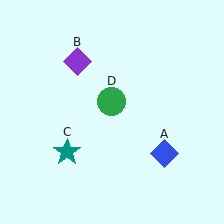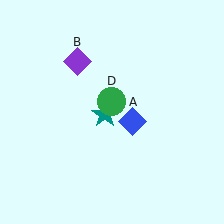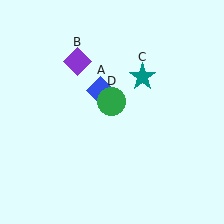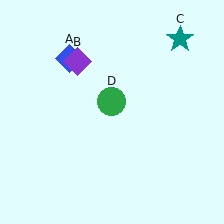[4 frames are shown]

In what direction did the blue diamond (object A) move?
The blue diamond (object A) moved up and to the left.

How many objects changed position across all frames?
2 objects changed position: blue diamond (object A), teal star (object C).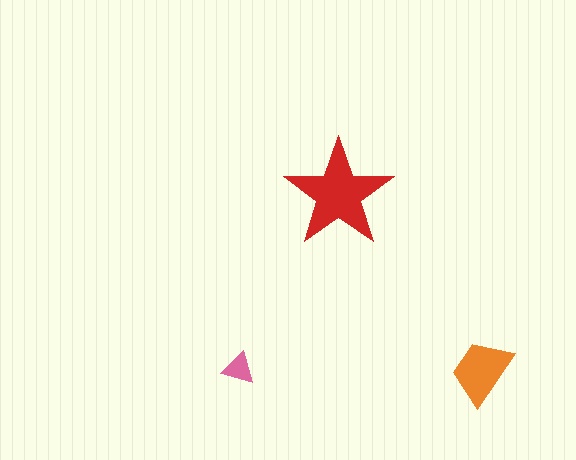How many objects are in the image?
There are 3 objects in the image.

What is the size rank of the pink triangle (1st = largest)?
3rd.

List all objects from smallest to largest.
The pink triangle, the orange trapezoid, the red star.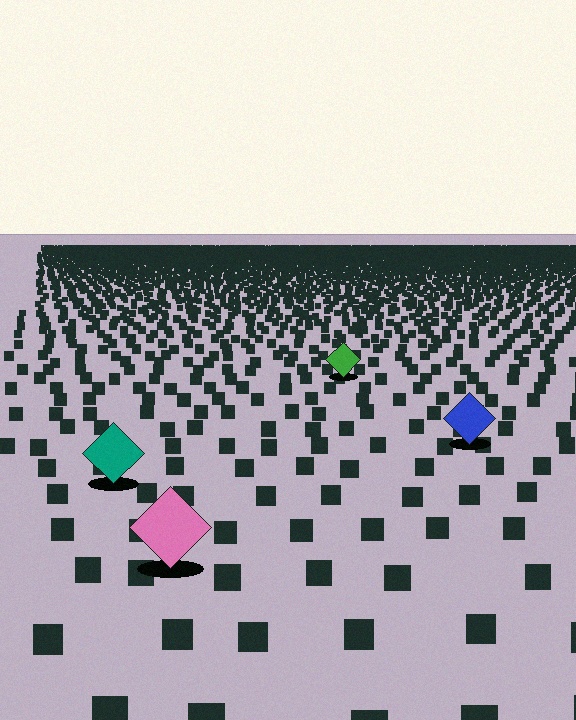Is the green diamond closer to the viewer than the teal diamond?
No. The teal diamond is closer — you can tell from the texture gradient: the ground texture is coarser near it.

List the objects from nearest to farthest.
From nearest to farthest: the pink diamond, the teal diamond, the blue diamond, the green diamond.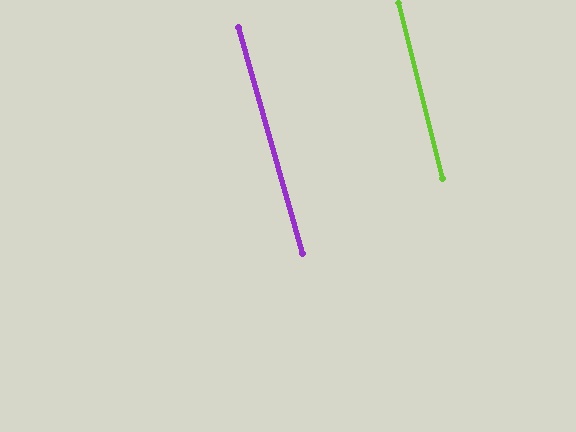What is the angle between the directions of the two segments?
Approximately 2 degrees.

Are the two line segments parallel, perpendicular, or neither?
Parallel — their directions differ by only 1.8°.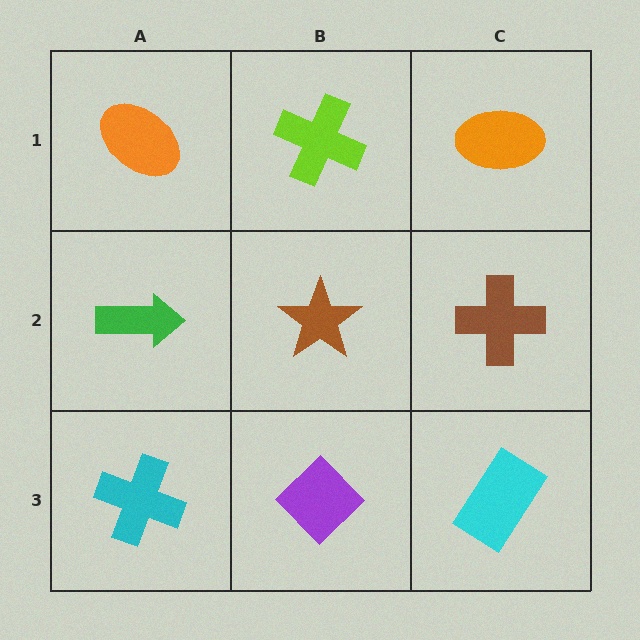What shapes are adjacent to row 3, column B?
A brown star (row 2, column B), a cyan cross (row 3, column A), a cyan rectangle (row 3, column C).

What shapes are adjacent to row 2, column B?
A lime cross (row 1, column B), a purple diamond (row 3, column B), a green arrow (row 2, column A), a brown cross (row 2, column C).